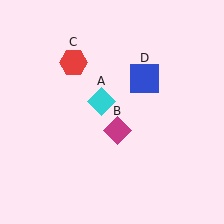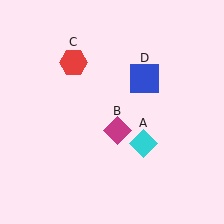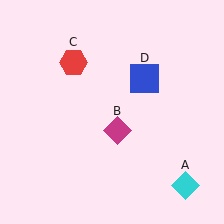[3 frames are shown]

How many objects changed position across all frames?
1 object changed position: cyan diamond (object A).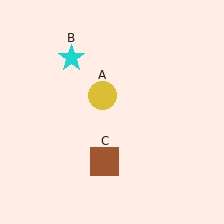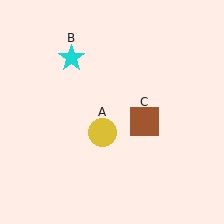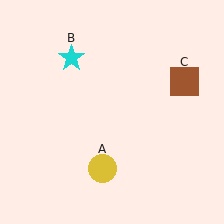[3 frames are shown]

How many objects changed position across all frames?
2 objects changed position: yellow circle (object A), brown square (object C).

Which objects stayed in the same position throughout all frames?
Cyan star (object B) remained stationary.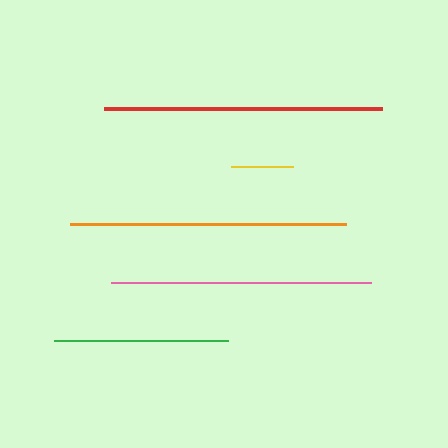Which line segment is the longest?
The red line is the longest at approximately 277 pixels.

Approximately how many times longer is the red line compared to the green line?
The red line is approximately 1.6 times the length of the green line.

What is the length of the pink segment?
The pink segment is approximately 261 pixels long.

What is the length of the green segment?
The green segment is approximately 174 pixels long.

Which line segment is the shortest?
The yellow line is the shortest at approximately 62 pixels.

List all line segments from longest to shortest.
From longest to shortest: red, orange, pink, green, yellow.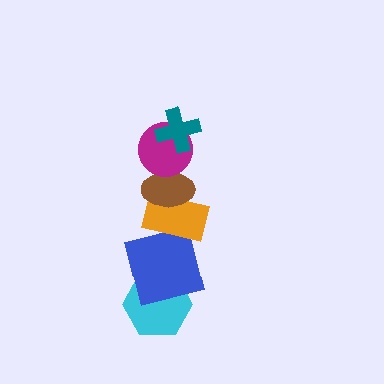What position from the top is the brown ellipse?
The brown ellipse is 3rd from the top.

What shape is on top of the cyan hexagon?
The blue square is on top of the cyan hexagon.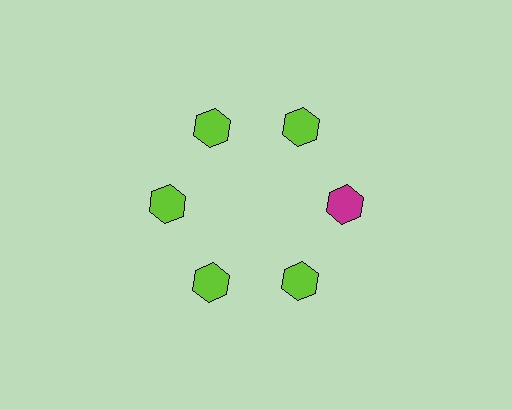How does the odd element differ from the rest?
It has a different color: magenta instead of lime.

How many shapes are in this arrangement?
There are 6 shapes arranged in a ring pattern.